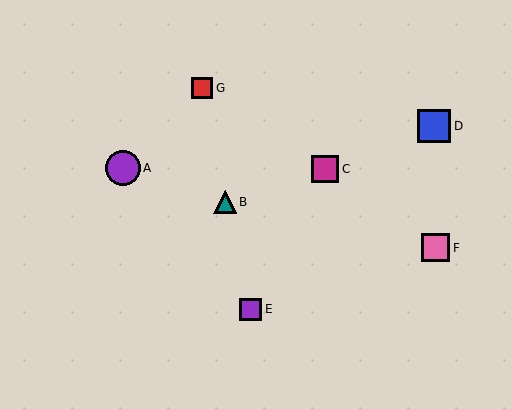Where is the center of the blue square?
The center of the blue square is at (434, 126).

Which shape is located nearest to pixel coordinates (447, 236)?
The pink square (labeled F) at (436, 248) is nearest to that location.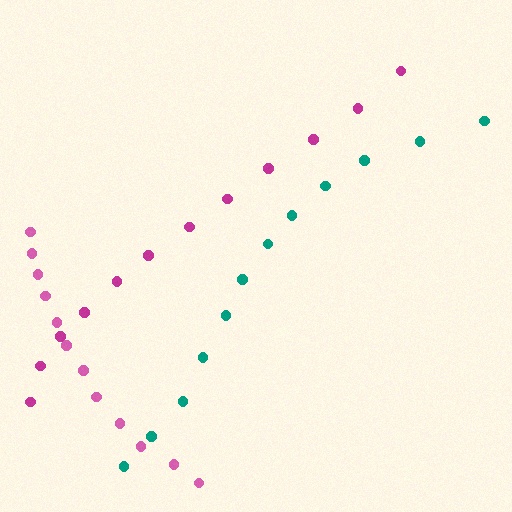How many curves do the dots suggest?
There are 3 distinct paths.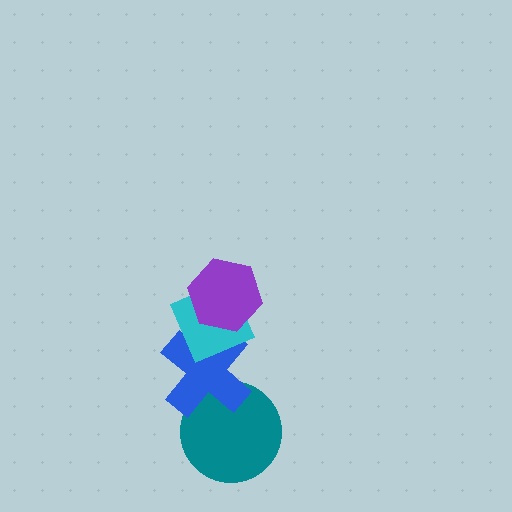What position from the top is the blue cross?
The blue cross is 3rd from the top.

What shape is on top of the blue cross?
The cyan diamond is on top of the blue cross.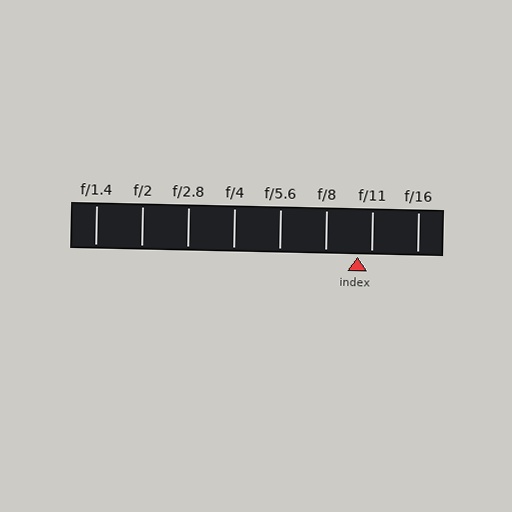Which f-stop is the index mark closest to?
The index mark is closest to f/11.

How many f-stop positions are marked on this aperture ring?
There are 8 f-stop positions marked.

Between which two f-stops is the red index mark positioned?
The index mark is between f/8 and f/11.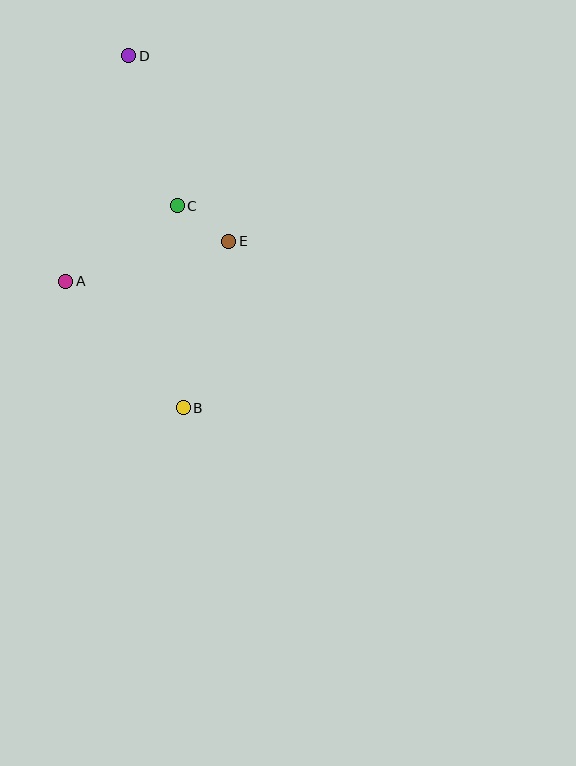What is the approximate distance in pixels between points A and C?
The distance between A and C is approximately 135 pixels.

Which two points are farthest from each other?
Points B and D are farthest from each other.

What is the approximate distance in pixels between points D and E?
The distance between D and E is approximately 211 pixels.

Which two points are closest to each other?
Points C and E are closest to each other.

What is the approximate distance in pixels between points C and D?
The distance between C and D is approximately 158 pixels.